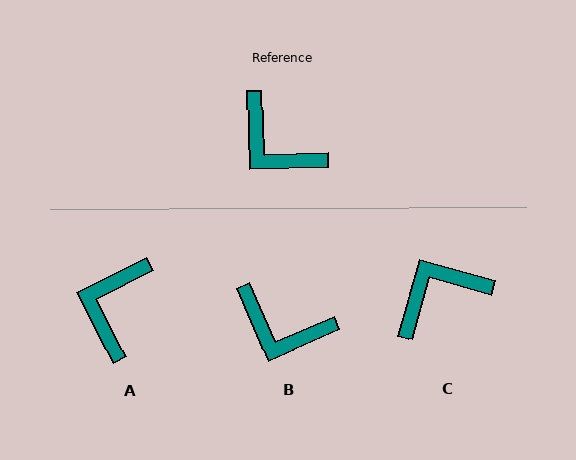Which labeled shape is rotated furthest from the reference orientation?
C, about 107 degrees away.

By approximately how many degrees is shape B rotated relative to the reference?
Approximately 22 degrees counter-clockwise.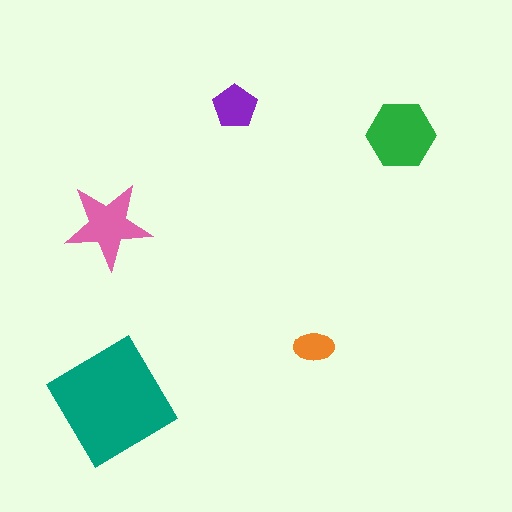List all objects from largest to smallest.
The teal diamond, the green hexagon, the pink star, the purple pentagon, the orange ellipse.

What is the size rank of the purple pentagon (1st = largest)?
4th.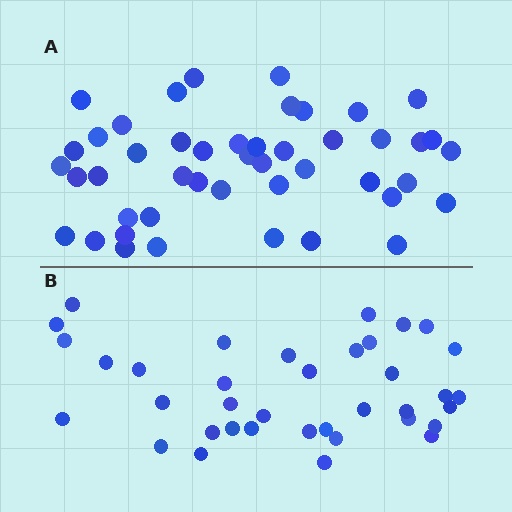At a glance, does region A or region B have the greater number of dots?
Region A (the top region) has more dots.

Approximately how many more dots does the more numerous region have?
Region A has roughly 8 or so more dots than region B.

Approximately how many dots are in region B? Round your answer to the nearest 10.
About 40 dots. (The exact count is 37, which rounds to 40.)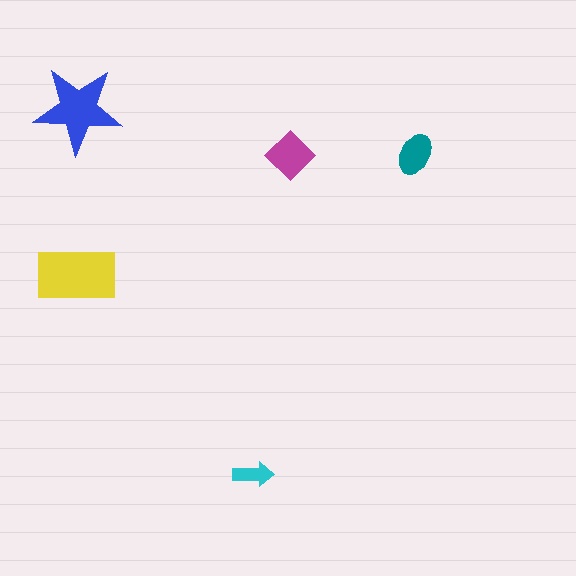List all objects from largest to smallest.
The yellow rectangle, the blue star, the magenta diamond, the teal ellipse, the cyan arrow.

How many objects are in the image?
There are 5 objects in the image.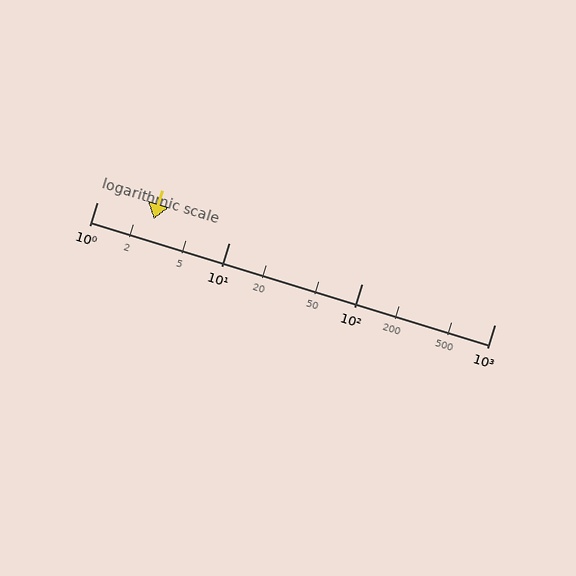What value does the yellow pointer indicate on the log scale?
The pointer indicates approximately 2.7.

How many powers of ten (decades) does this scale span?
The scale spans 3 decades, from 1 to 1000.